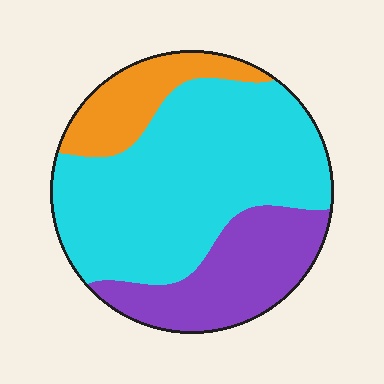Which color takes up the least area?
Orange, at roughly 15%.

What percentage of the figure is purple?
Purple takes up about one quarter (1/4) of the figure.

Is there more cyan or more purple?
Cyan.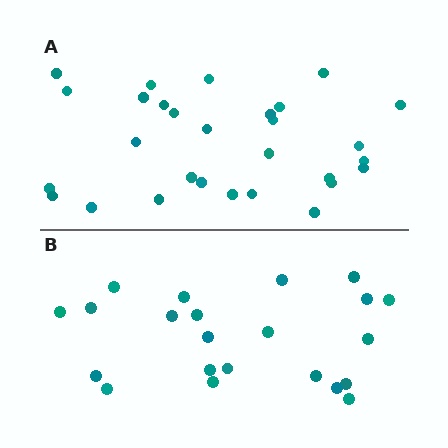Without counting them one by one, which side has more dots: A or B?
Region A (the top region) has more dots.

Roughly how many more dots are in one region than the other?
Region A has roughly 8 or so more dots than region B.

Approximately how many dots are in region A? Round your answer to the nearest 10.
About 30 dots. (The exact count is 29, which rounds to 30.)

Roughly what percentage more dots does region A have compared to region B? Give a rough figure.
About 30% more.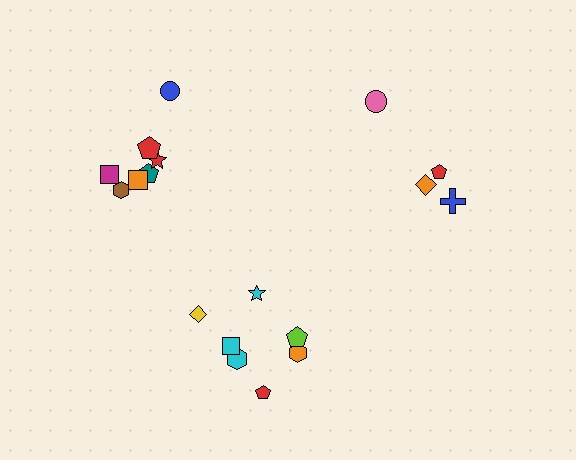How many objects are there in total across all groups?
There are 18 objects.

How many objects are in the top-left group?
There are 7 objects.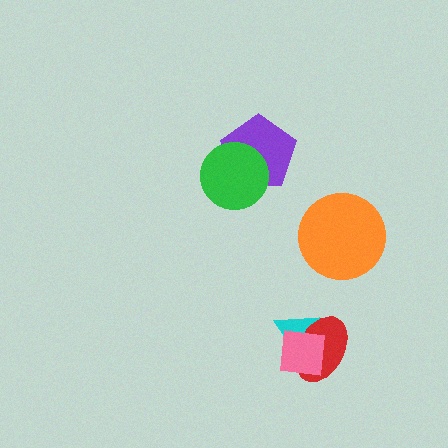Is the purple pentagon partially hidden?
Yes, it is partially covered by another shape.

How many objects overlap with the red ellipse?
2 objects overlap with the red ellipse.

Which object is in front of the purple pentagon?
The green circle is in front of the purple pentagon.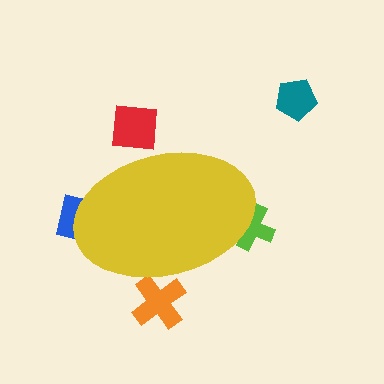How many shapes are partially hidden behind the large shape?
4 shapes are partially hidden.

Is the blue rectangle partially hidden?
Yes, the blue rectangle is partially hidden behind the yellow ellipse.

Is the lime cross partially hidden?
Yes, the lime cross is partially hidden behind the yellow ellipse.